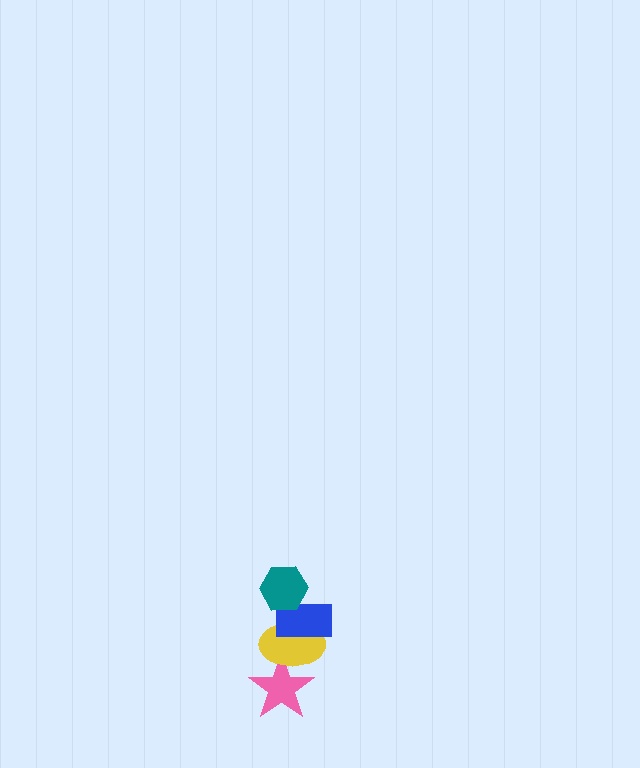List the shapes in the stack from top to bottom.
From top to bottom: the teal hexagon, the blue rectangle, the yellow ellipse, the pink star.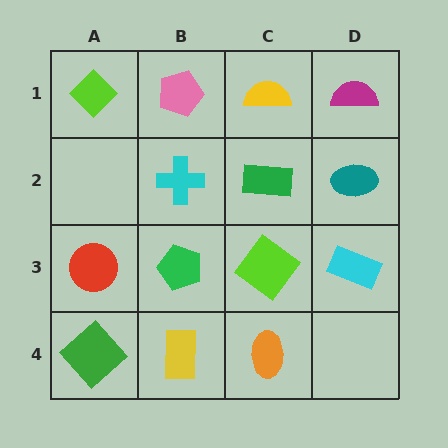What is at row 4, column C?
An orange ellipse.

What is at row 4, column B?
A yellow rectangle.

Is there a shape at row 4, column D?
No, that cell is empty.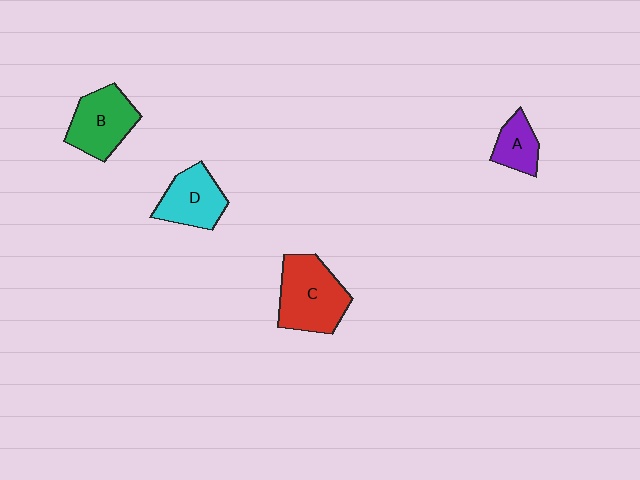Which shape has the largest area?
Shape C (red).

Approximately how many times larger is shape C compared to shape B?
Approximately 1.2 times.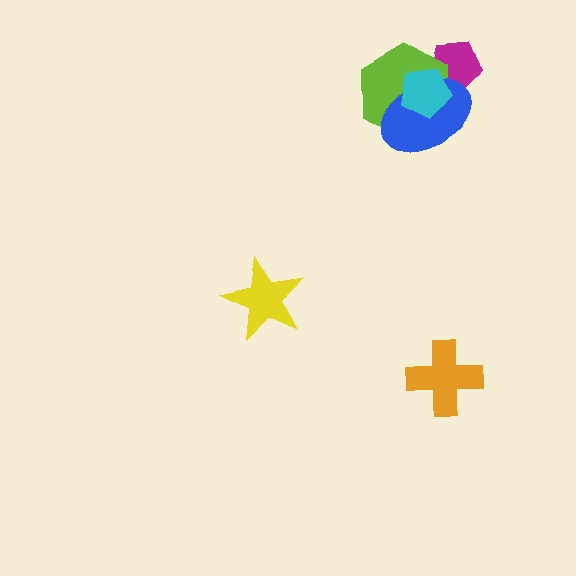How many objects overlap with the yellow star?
0 objects overlap with the yellow star.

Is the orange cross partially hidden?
No, no other shape covers it.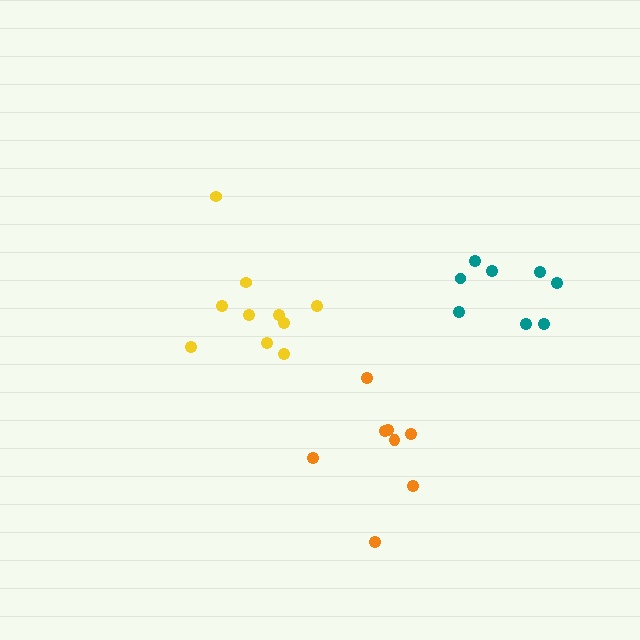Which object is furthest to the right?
The teal cluster is rightmost.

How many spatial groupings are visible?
There are 3 spatial groupings.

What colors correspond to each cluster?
The clusters are colored: yellow, orange, teal.